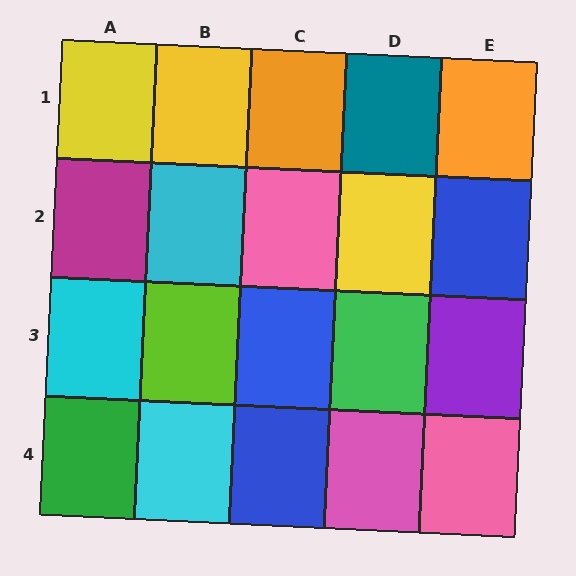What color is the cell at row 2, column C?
Pink.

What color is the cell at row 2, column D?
Yellow.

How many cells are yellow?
3 cells are yellow.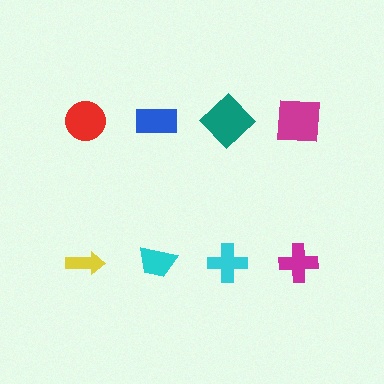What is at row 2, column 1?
A yellow arrow.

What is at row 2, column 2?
A cyan trapezoid.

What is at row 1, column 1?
A red circle.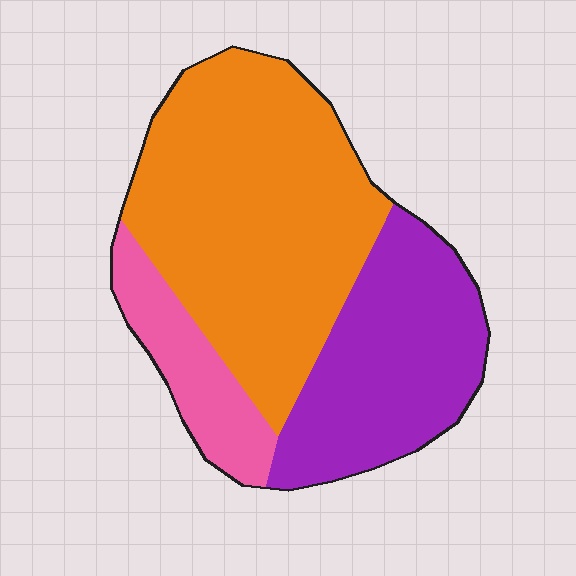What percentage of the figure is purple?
Purple takes up about one third (1/3) of the figure.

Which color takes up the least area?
Pink, at roughly 15%.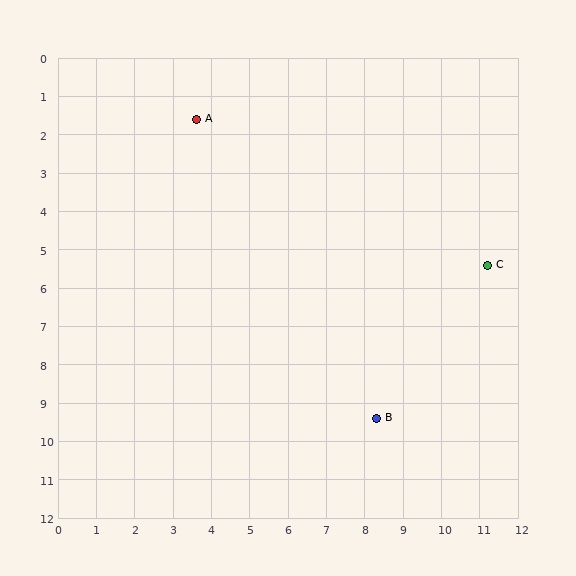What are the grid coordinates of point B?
Point B is at approximately (8.3, 9.4).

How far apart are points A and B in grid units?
Points A and B are about 9.1 grid units apart.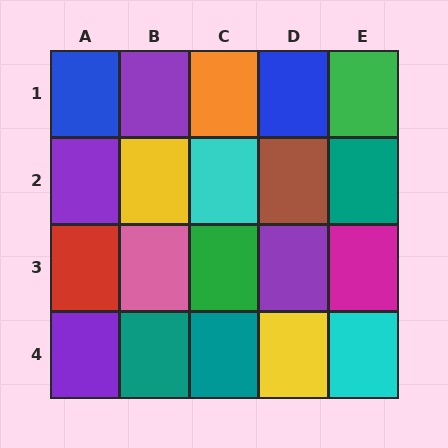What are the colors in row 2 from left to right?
Purple, yellow, cyan, brown, teal.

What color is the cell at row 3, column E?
Magenta.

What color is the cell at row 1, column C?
Orange.